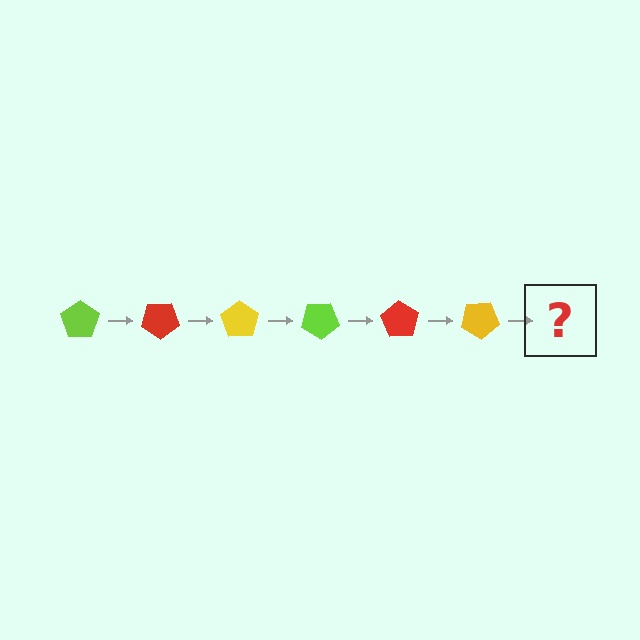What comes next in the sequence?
The next element should be a lime pentagon, rotated 210 degrees from the start.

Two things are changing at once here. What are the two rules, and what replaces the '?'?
The two rules are that it rotates 35 degrees each step and the color cycles through lime, red, and yellow. The '?' should be a lime pentagon, rotated 210 degrees from the start.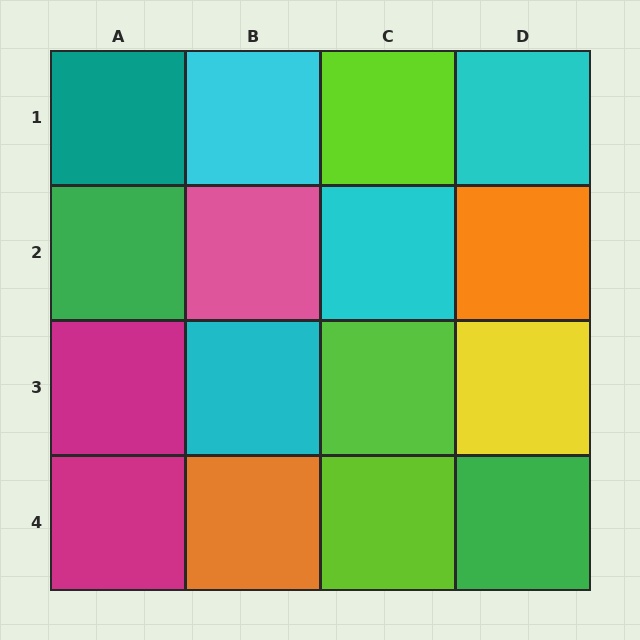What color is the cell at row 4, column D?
Green.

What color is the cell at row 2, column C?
Cyan.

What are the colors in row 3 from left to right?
Magenta, cyan, lime, yellow.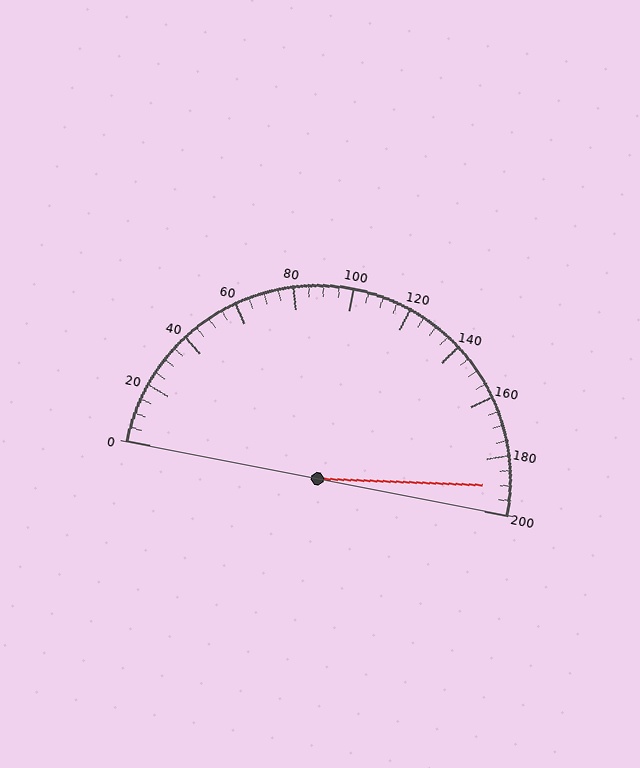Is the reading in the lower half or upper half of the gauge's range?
The reading is in the upper half of the range (0 to 200).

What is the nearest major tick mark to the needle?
The nearest major tick mark is 200.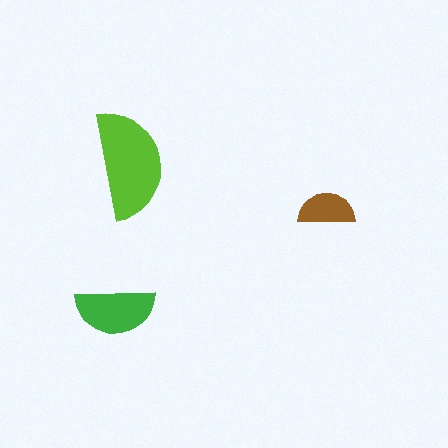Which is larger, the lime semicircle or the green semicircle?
The lime one.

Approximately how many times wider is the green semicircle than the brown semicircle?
About 1.5 times wider.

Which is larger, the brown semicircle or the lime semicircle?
The lime one.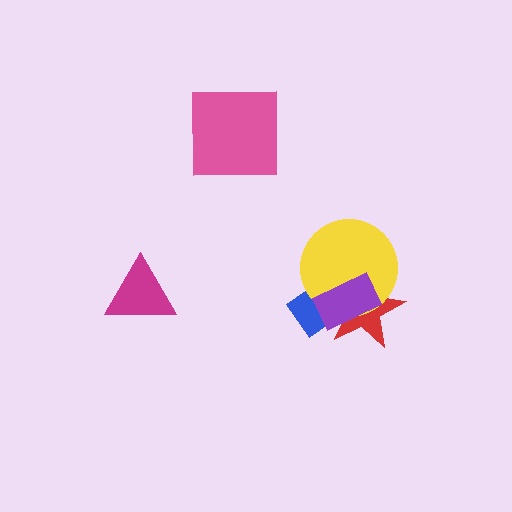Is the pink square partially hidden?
No, no other shape covers it.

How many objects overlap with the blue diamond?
3 objects overlap with the blue diamond.